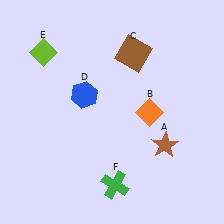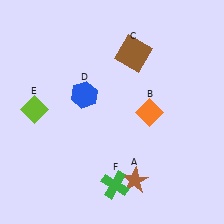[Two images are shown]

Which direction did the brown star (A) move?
The brown star (A) moved down.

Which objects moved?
The objects that moved are: the brown star (A), the lime diamond (E).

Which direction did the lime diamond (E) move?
The lime diamond (E) moved down.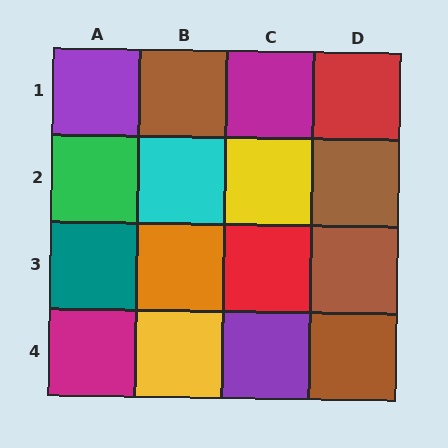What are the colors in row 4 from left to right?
Magenta, yellow, purple, brown.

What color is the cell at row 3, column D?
Brown.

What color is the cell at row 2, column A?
Green.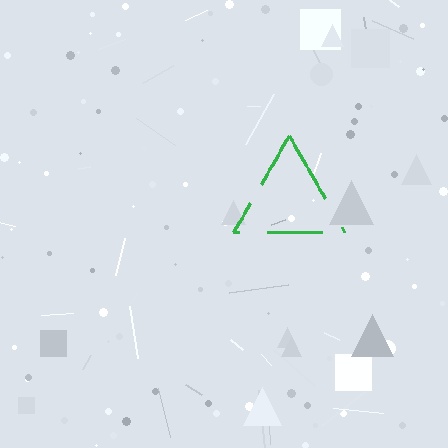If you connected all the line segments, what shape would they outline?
They would outline a triangle.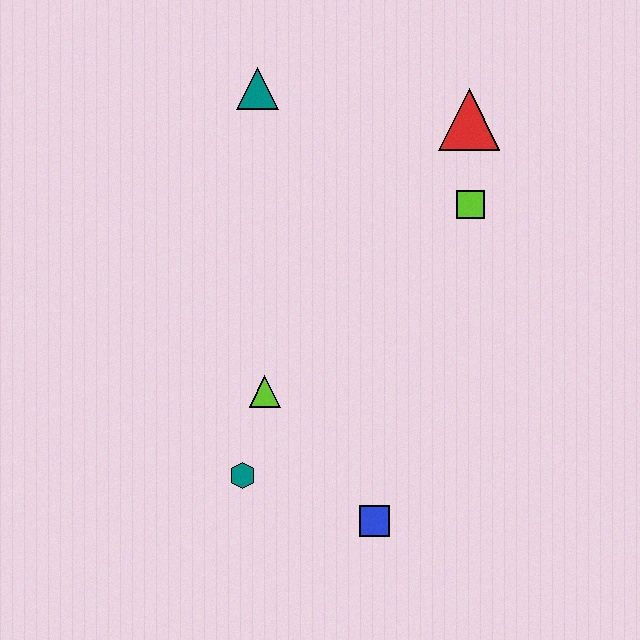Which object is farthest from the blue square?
The teal triangle is farthest from the blue square.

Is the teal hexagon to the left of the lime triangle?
Yes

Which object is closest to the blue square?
The teal hexagon is closest to the blue square.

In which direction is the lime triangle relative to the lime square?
The lime triangle is to the left of the lime square.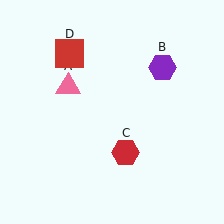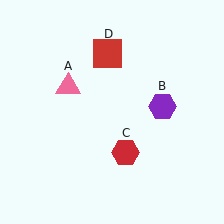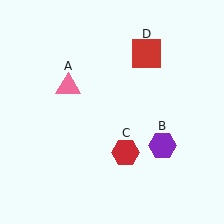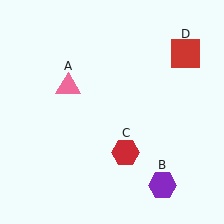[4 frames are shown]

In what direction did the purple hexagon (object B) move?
The purple hexagon (object B) moved down.